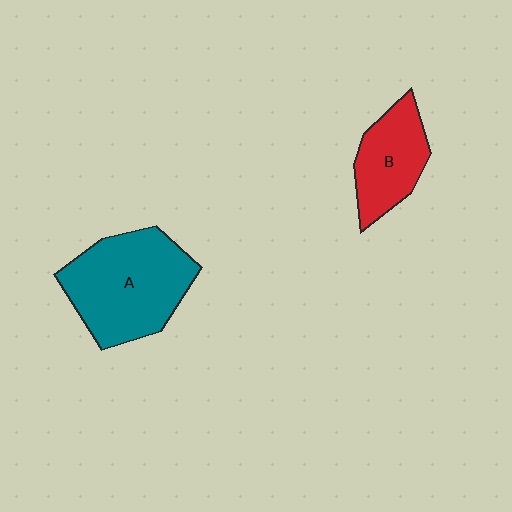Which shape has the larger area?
Shape A (teal).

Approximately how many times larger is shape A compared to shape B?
Approximately 1.7 times.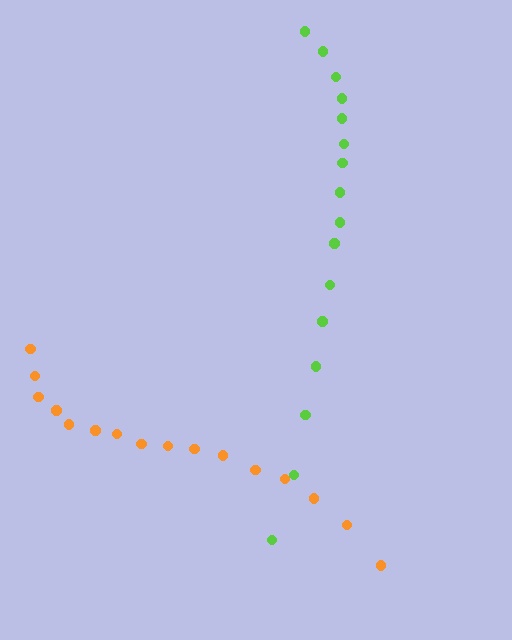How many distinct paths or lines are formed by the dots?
There are 2 distinct paths.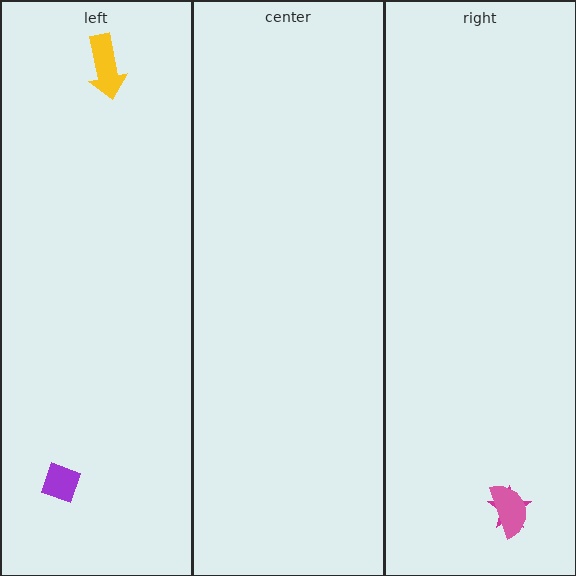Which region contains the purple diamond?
The left region.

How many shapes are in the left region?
2.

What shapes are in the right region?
The magenta star, the pink semicircle.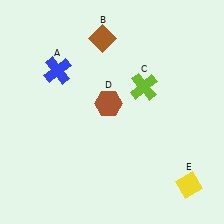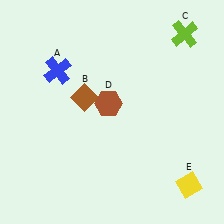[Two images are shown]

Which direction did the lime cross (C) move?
The lime cross (C) moved up.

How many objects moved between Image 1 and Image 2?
2 objects moved between the two images.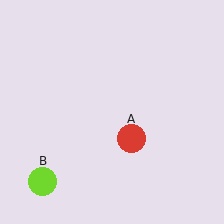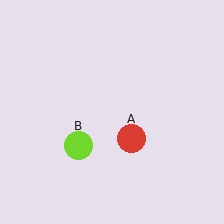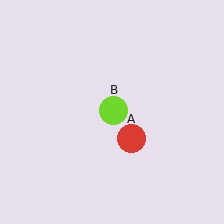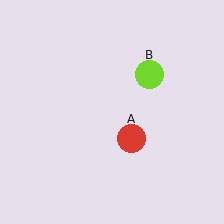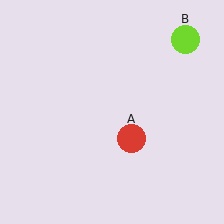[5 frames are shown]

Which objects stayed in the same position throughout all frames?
Red circle (object A) remained stationary.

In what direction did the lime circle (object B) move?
The lime circle (object B) moved up and to the right.